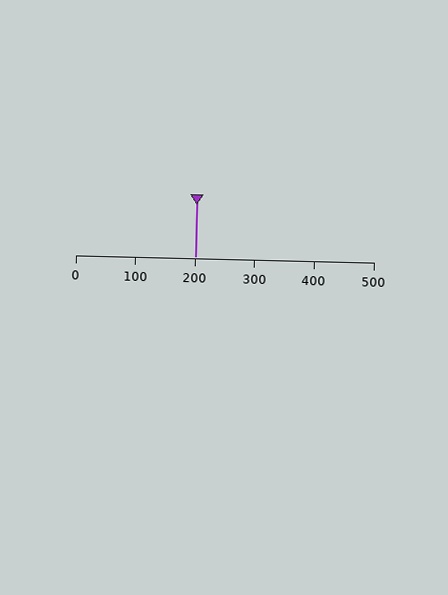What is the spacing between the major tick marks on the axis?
The major ticks are spaced 100 apart.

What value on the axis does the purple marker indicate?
The marker indicates approximately 200.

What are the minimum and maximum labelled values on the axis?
The axis runs from 0 to 500.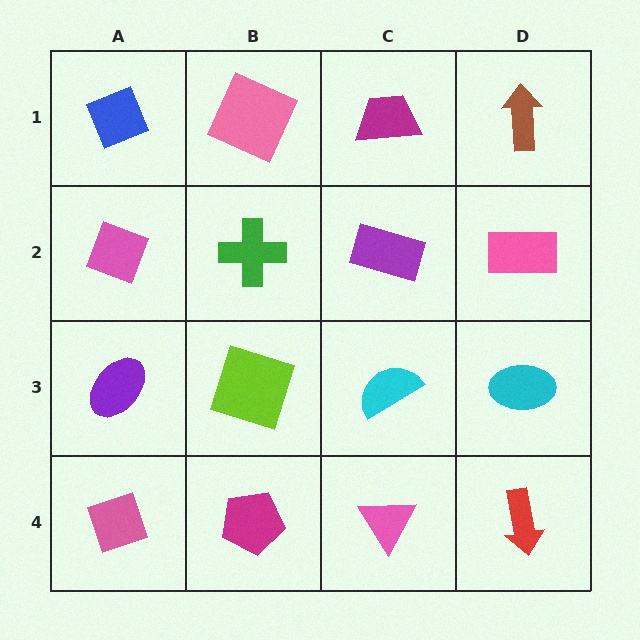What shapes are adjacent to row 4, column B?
A lime square (row 3, column B), a pink diamond (row 4, column A), a pink triangle (row 4, column C).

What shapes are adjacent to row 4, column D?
A cyan ellipse (row 3, column D), a pink triangle (row 4, column C).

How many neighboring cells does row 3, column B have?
4.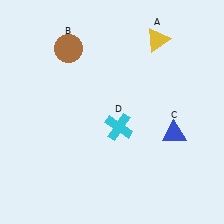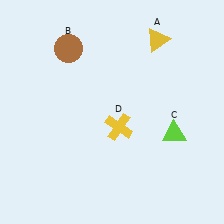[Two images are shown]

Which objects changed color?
C changed from blue to lime. D changed from cyan to yellow.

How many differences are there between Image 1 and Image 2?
There are 2 differences between the two images.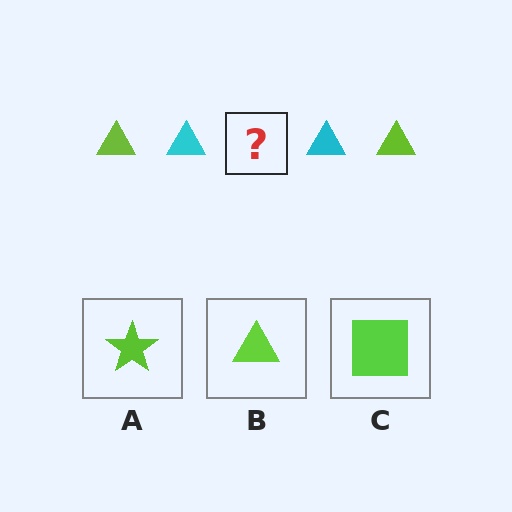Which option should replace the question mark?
Option B.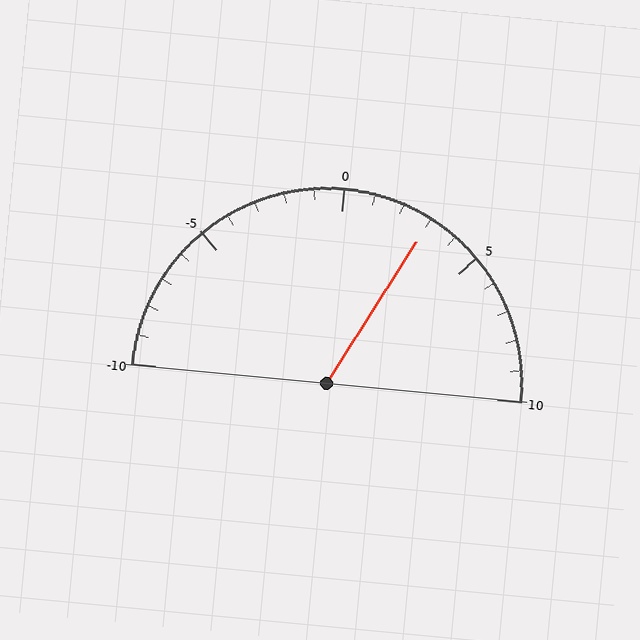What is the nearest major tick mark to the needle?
The nearest major tick mark is 5.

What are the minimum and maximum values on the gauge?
The gauge ranges from -10 to 10.